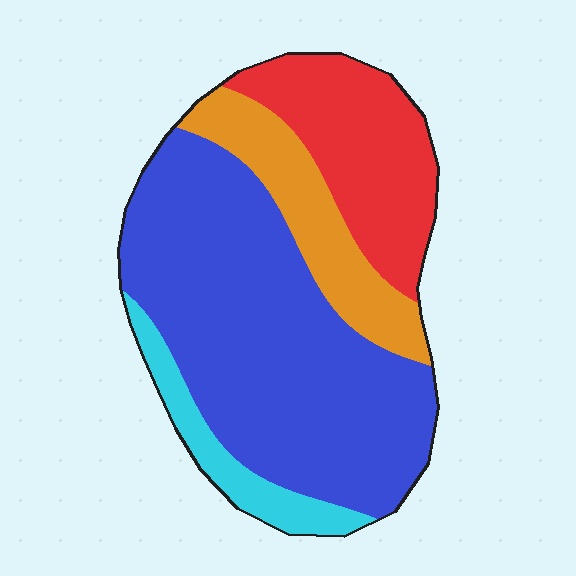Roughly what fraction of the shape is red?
Red covers about 20% of the shape.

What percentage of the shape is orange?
Orange takes up about one sixth (1/6) of the shape.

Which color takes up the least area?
Cyan, at roughly 10%.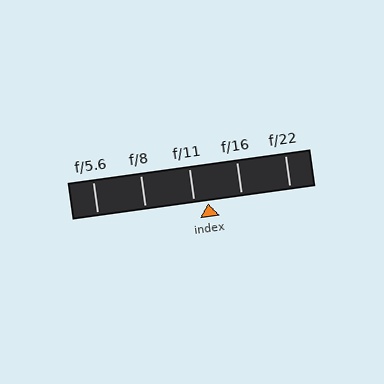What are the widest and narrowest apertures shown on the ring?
The widest aperture shown is f/5.6 and the narrowest is f/22.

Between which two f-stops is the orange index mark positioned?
The index mark is between f/11 and f/16.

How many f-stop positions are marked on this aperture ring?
There are 5 f-stop positions marked.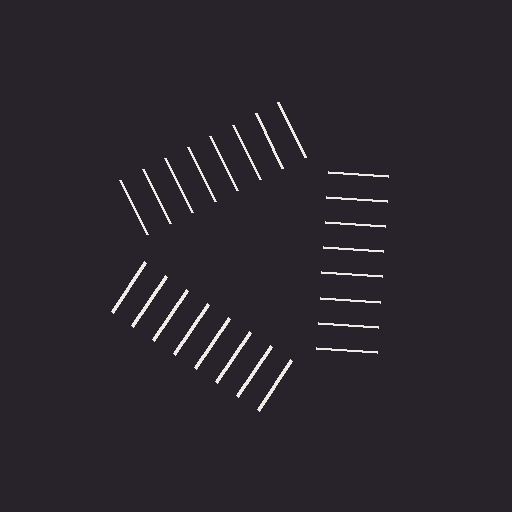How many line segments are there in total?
24 — 8 along each of the 3 edges.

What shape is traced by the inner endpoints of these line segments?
An illusory triangle — the line segments terminate on its edges but no continuous stroke is drawn.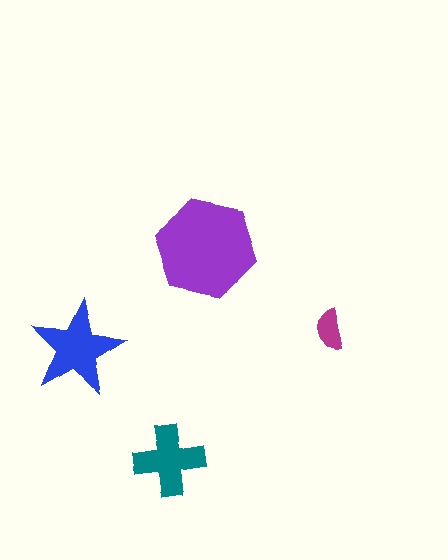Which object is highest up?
The purple hexagon is topmost.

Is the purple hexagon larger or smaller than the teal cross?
Larger.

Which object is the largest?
The purple hexagon.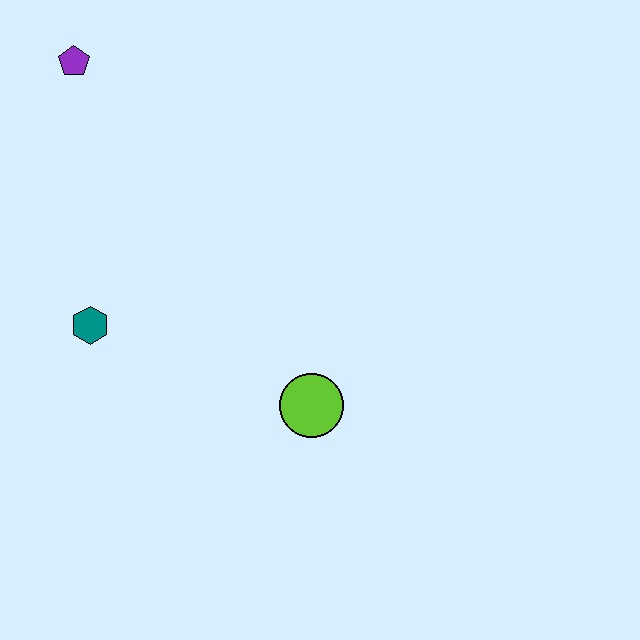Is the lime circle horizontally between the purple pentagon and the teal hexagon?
No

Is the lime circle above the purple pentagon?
No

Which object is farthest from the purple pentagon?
The lime circle is farthest from the purple pentagon.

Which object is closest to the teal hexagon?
The lime circle is closest to the teal hexagon.